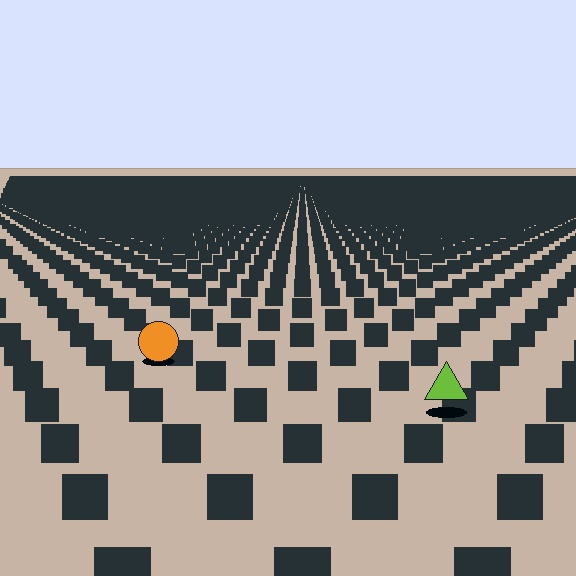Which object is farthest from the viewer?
The orange circle is farthest from the viewer. It appears smaller and the ground texture around it is denser.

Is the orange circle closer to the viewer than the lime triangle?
No. The lime triangle is closer — you can tell from the texture gradient: the ground texture is coarser near it.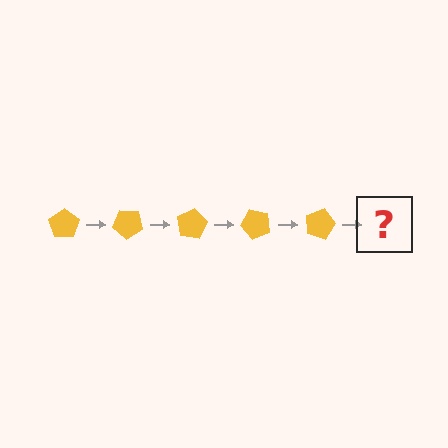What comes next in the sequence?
The next element should be a yellow pentagon rotated 200 degrees.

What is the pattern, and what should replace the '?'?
The pattern is that the pentagon rotates 40 degrees each step. The '?' should be a yellow pentagon rotated 200 degrees.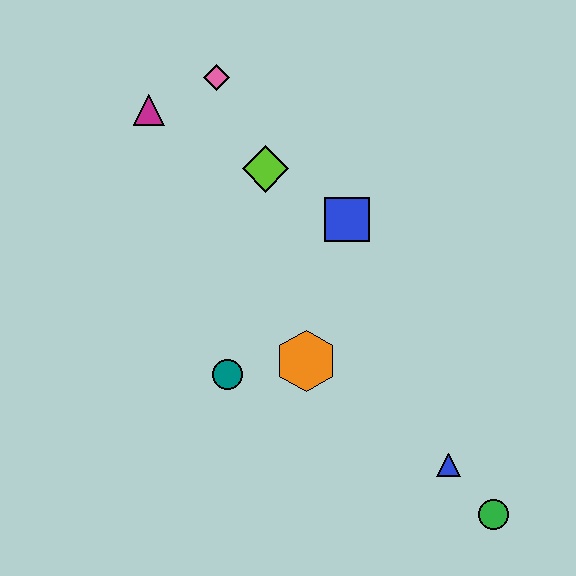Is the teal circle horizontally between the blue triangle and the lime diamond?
No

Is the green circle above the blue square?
No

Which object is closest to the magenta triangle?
The pink diamond is closest to the magenta triangle.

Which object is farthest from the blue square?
The green circle is farthest from the blue square.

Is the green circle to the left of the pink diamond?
No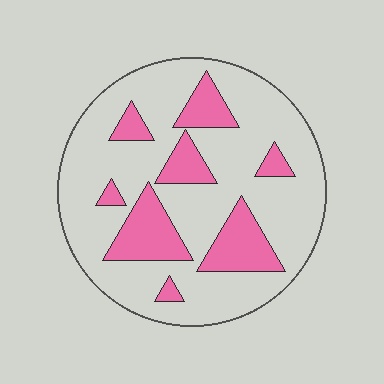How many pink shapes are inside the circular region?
8.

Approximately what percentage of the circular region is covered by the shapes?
Approximately 25%.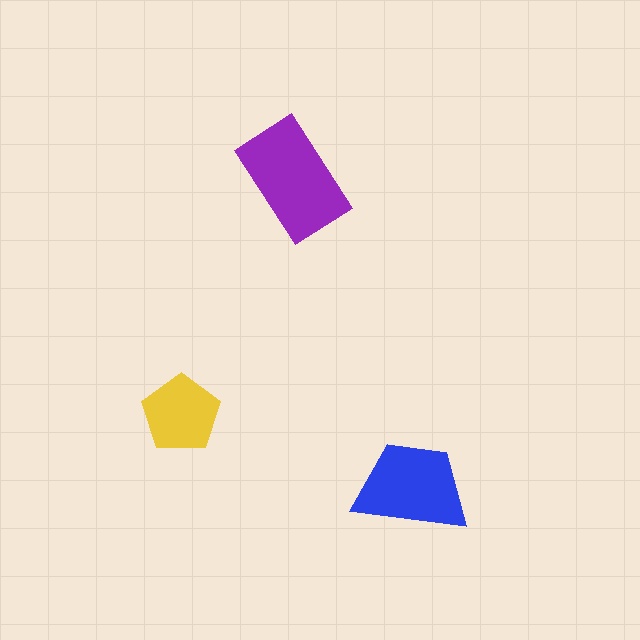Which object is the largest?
The purple rectangle.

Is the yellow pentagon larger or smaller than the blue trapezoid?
Smaller.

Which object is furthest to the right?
The blue trapezoid is rightmost.